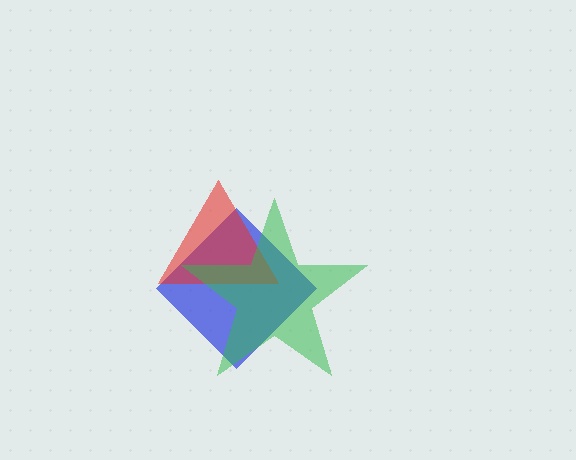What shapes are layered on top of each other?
The layered shapes are: a blue diamond, a red triangle, a green star.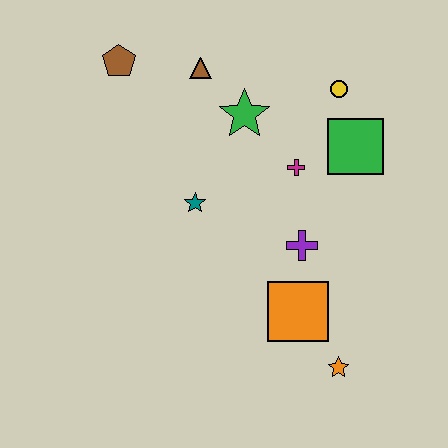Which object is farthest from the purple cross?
The brown pentagon is farthest from the purple cross.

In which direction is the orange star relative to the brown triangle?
The orange star is below the brown triangle.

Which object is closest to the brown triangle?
The green star is closest to the brown triangle.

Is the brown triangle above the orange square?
Yes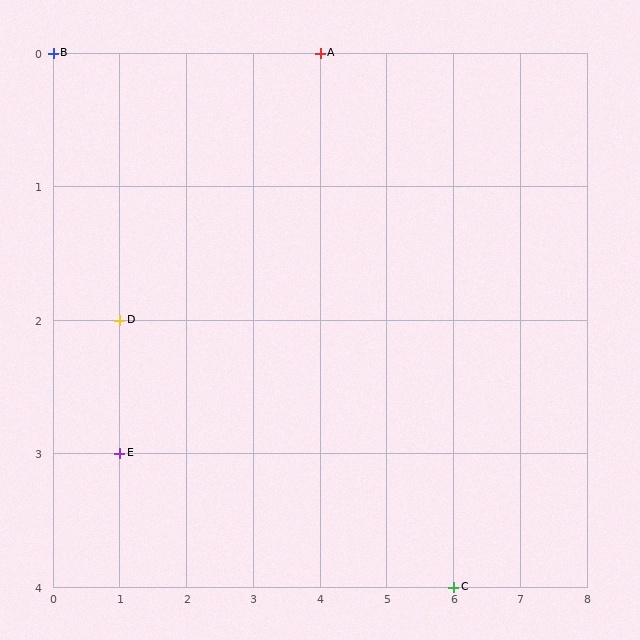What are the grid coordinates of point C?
Point C is at grid coordinates (6, 4).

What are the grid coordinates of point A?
Point A is at grid coordinates (4, 0).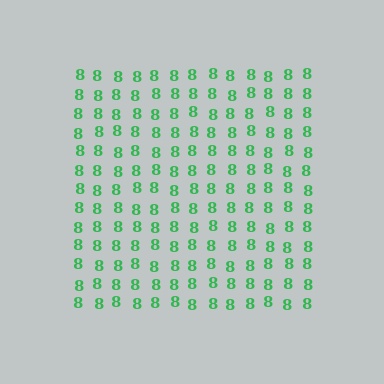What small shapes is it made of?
It is made of small digit 8's.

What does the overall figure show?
The overall figure shows a square.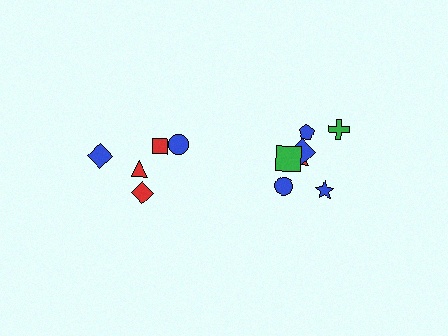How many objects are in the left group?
There are 5 objects.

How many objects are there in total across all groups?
There are 12 objects.